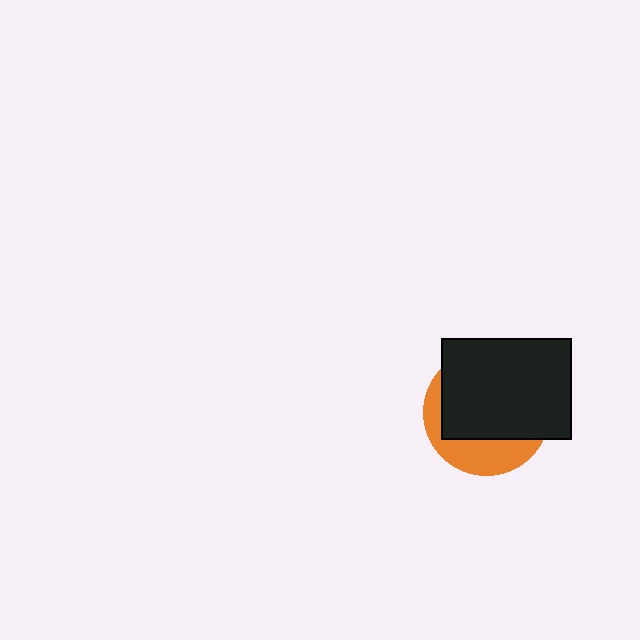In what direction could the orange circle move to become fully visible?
The orange circle could move down. That would shift it out from behind the black rectangle entirely.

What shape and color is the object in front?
The object in front is a black rectangle.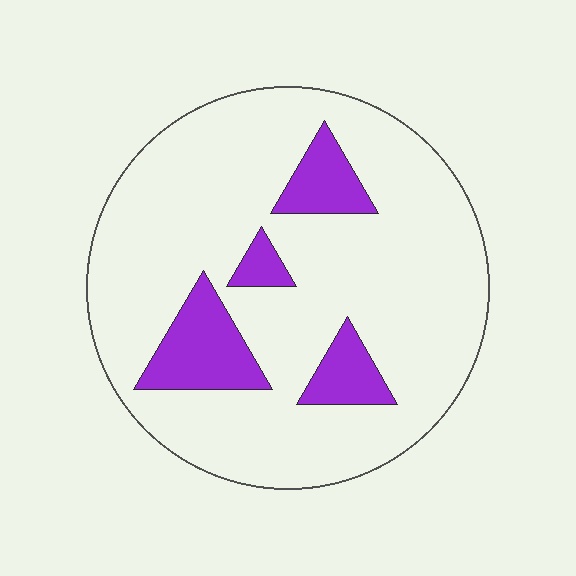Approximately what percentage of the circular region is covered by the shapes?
Approximately 15%.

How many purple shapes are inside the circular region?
4.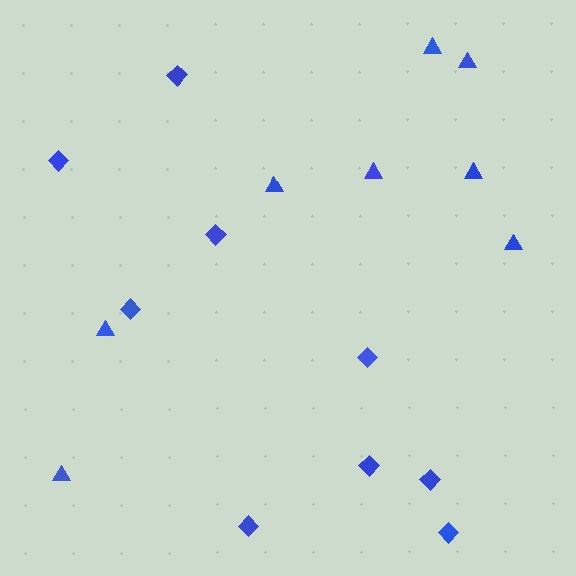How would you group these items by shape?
There are 2 groups: one group of triangles (8) and one group of diamonds (9).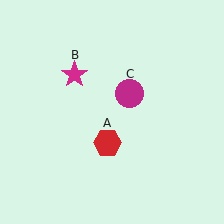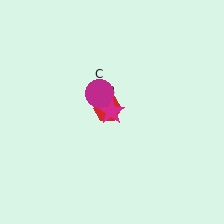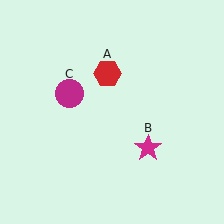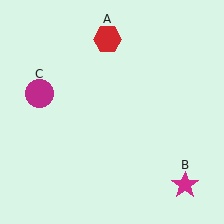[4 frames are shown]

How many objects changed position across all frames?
3 objects changed position: red hexagon (object A), magenta star (object B), magenta circle (object C).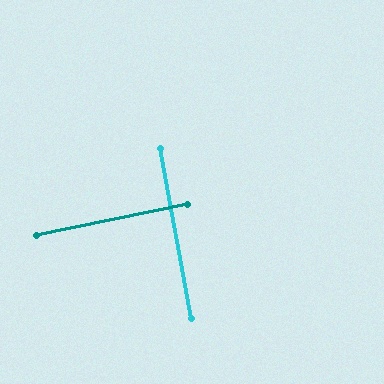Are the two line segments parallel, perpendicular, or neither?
Perpendicular — they meet at approximately 89°.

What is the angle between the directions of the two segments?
Approximately 89 degrees.